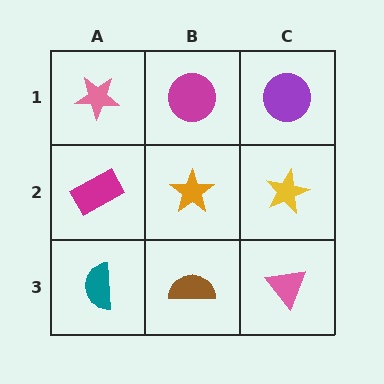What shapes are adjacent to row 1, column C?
A yellow star (row 2, column C), a magenta circle (row 1, column B).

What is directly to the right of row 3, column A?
A brown semicircle.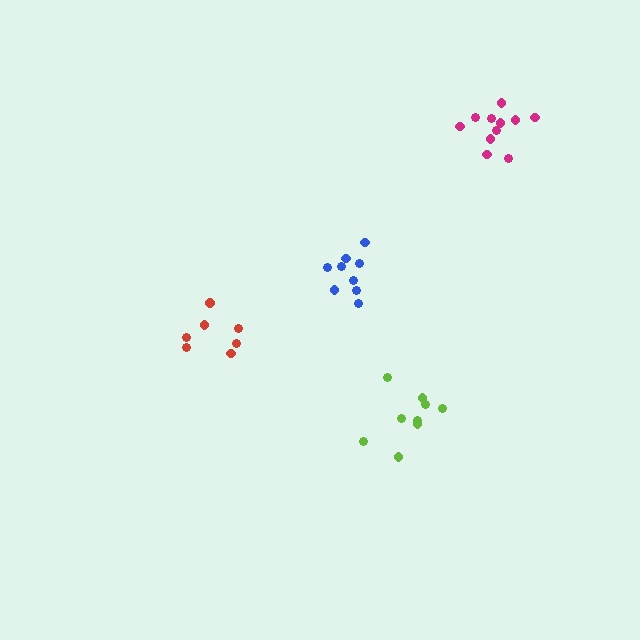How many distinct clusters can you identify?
There are 4 distinct clusters.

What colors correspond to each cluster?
The clusters are colored: blue, magenta, lime, red.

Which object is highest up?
The magenta cluster is topmost.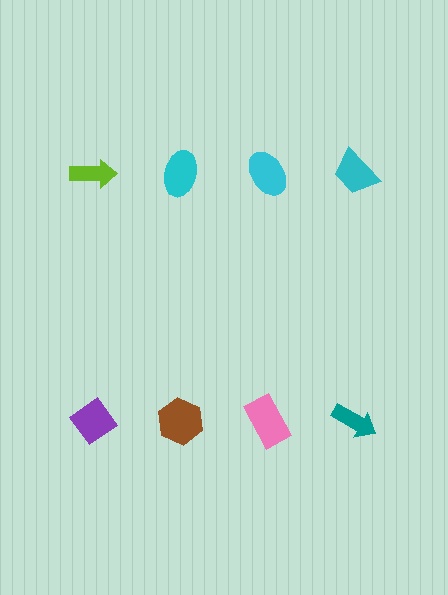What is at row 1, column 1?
A lime arrow.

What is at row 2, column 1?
A purple diamond.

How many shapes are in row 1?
4 shapes.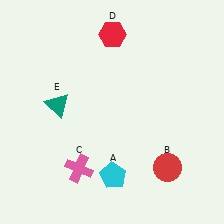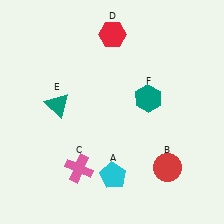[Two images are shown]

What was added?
A teal hexagon (F) was added in Image 2.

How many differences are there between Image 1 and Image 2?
There is 1 difference between the two images.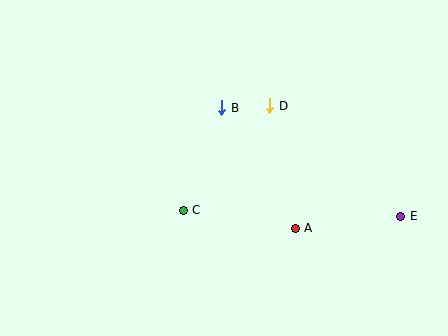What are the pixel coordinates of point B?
Point B is at (222, 108).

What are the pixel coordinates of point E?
Point E is at (401, 216).